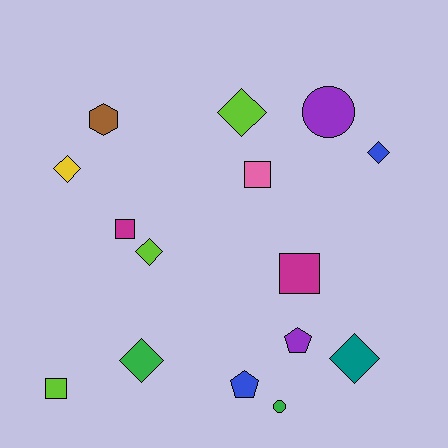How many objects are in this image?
There are 15 objects.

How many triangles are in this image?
There are no triangles.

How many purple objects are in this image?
There are 2 purple objects.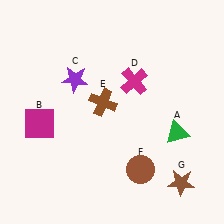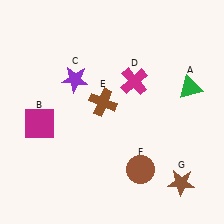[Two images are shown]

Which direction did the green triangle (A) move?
The green triangle (A) moved up.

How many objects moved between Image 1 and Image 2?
1 object moved between the two images.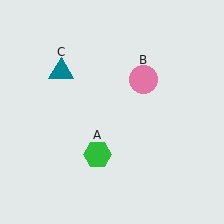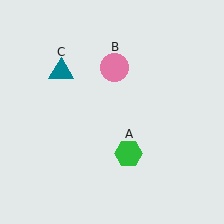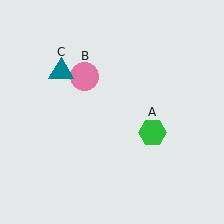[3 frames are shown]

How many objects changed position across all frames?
2 objects changed position: green hexagon (object A), pink circle (object B).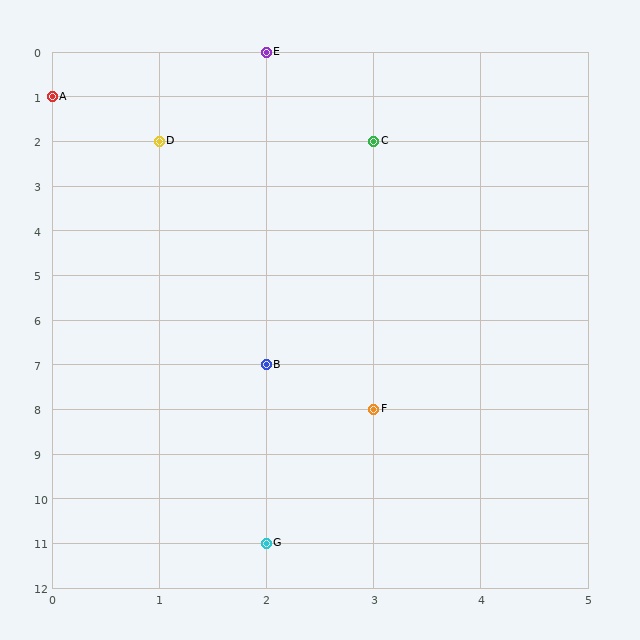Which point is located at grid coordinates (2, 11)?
Point G is at (2, 11).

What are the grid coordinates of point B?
Point B is at grid coordinates (2, 7).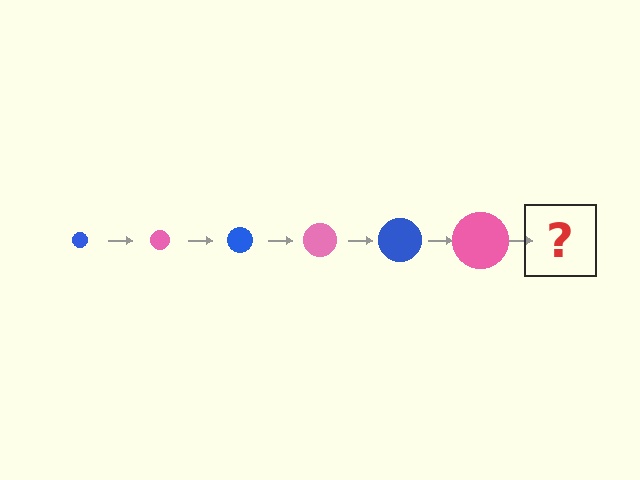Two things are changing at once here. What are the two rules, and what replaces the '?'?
The two rules are that the circle grows larger each step and the color cycles through blue and pink. The '?' should be a blue circle, larger than the previous one.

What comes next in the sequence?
The next element should be a blue circle, larger than the previous one.